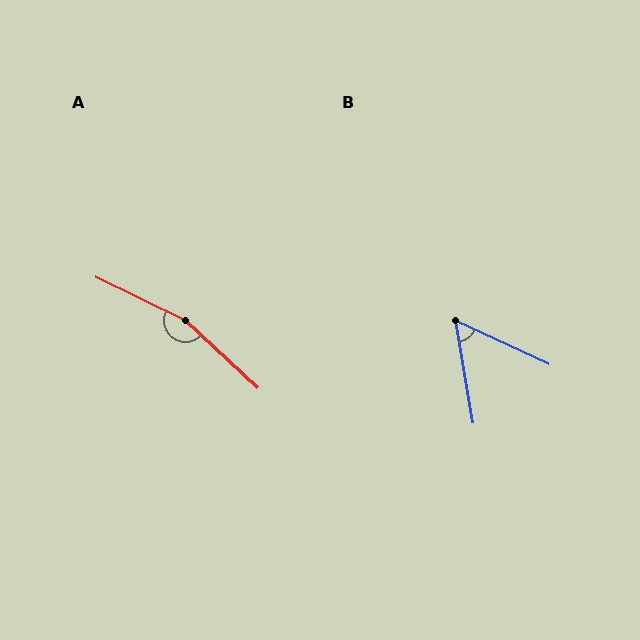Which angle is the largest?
A, at approximately 163 degrees.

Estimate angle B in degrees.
Approximately 55 degrees.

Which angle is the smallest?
B, at approximately 55 degrees.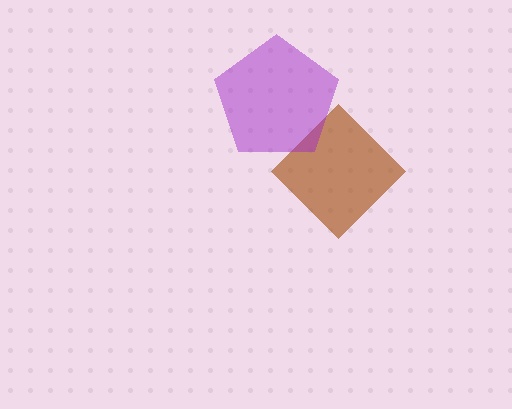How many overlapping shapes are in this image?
There are 2 overlapping shapes in the image.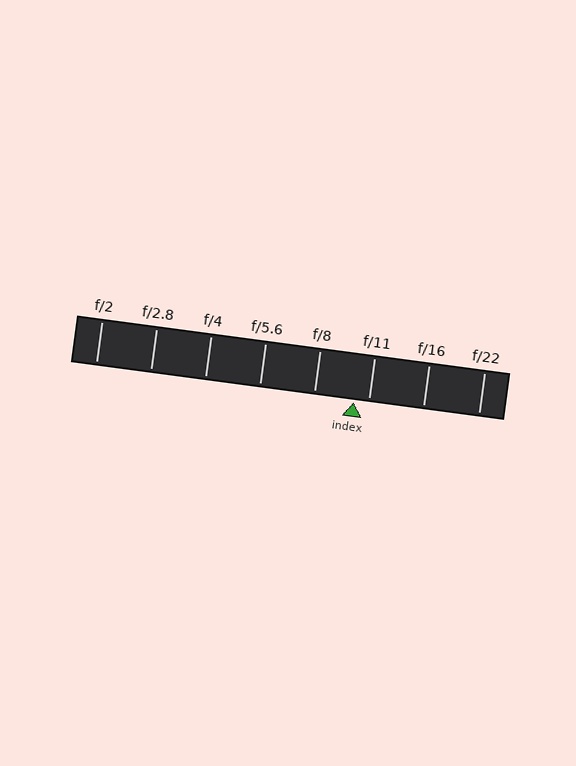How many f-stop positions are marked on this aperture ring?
There are 8 f-stop positions marked.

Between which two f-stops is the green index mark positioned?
The index mark is between f/8 and f/11.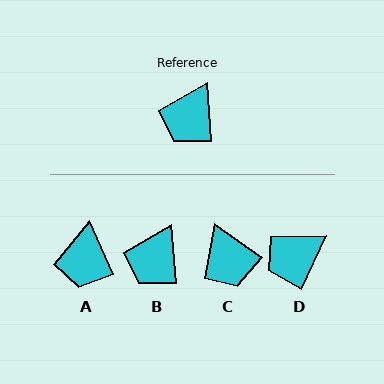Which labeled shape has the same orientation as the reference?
B.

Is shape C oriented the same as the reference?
No, it is off by about 50 degrees.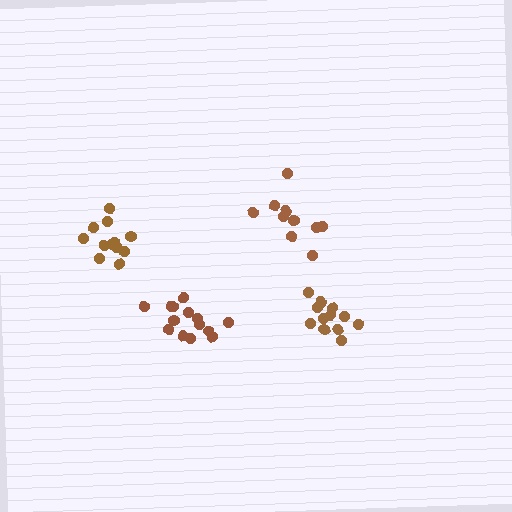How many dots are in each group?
Group 1: 11 dots, Group 2: 14 dots, Group 3: 12 dots, Group 4: 12 dots (49 total).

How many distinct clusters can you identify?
There are 4 distinct clusters.